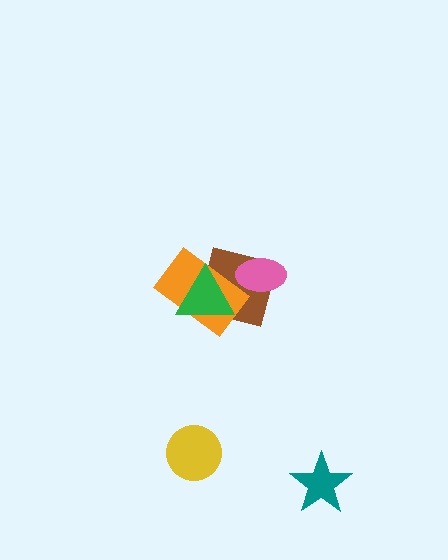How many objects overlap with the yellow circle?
0 objects overlap with the yellow circle.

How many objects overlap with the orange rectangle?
2 objects overlap with the orange rectangle.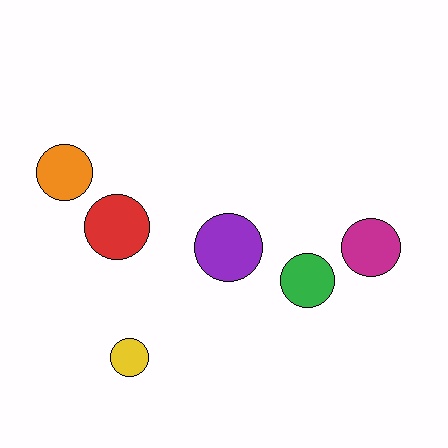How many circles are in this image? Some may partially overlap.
There are 6 circles.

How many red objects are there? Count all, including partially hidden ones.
There is 1 red object.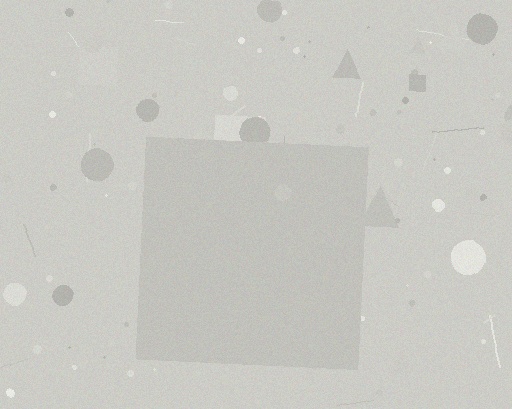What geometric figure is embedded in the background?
A square is embedded in the background.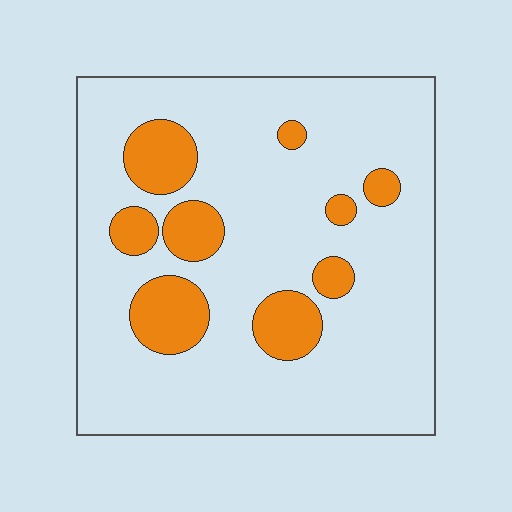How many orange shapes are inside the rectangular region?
9.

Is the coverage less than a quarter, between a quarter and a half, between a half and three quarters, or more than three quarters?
Less than a quarter.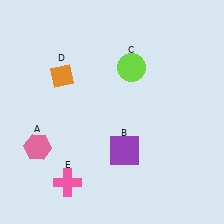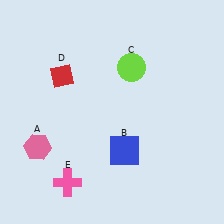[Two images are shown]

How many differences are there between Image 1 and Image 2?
There are 2 differences between the two images.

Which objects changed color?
B changed from purple to blue. D changed from orange to red.